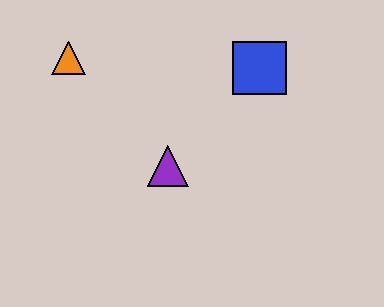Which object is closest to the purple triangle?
The blue square is closest to the purple triangle.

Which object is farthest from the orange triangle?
The blue square is farthest from the orange triangle.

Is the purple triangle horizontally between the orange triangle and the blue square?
Yes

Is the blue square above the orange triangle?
No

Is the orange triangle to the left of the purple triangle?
Yes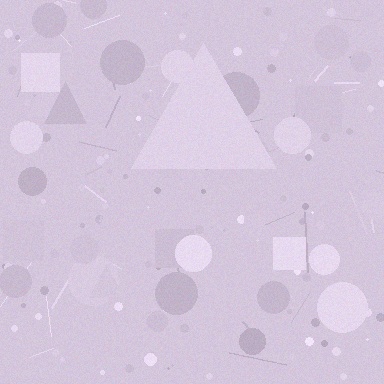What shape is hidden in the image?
A triangle is hidden in the image.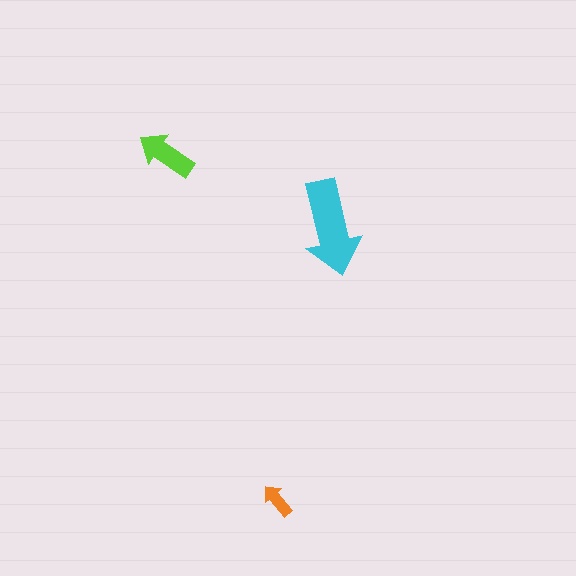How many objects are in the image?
There are 3 objects in the image.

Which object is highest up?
The lime arrow is topmost.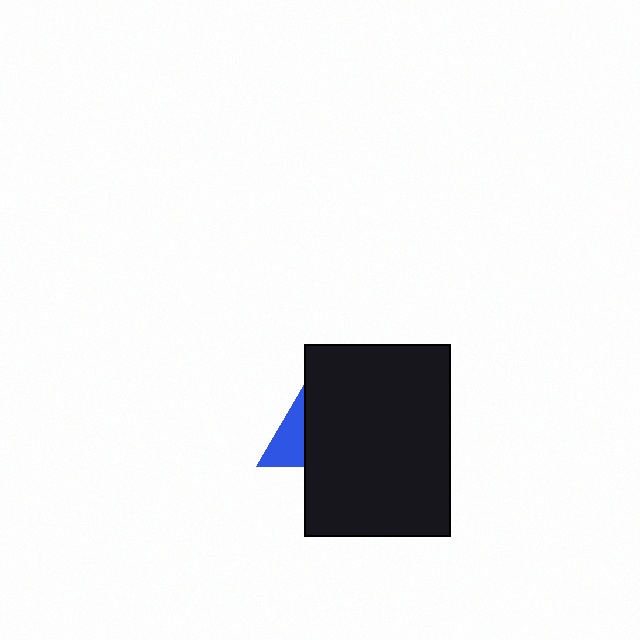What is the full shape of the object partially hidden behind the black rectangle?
The partially hidden object is a blue triangle.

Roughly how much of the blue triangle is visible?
A small part of it is visible (roughly 37%).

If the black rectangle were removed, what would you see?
You would see the complete blue triangle.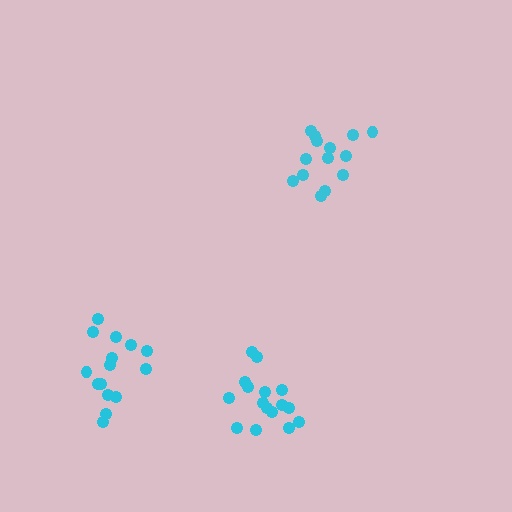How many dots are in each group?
Group 1: 15 dots, Group 2: 16 dots, Group 3: 14 dots (45 total).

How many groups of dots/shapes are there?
There are 3 groups.